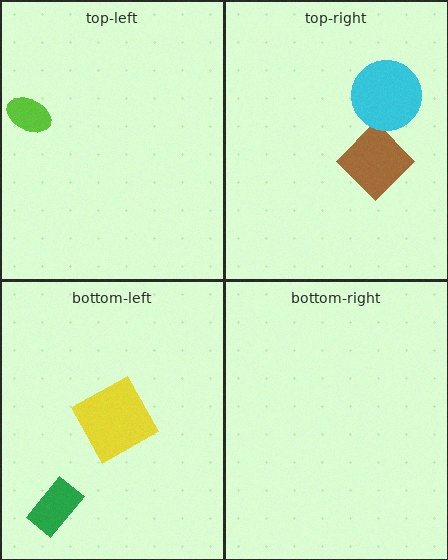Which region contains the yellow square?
The bottom-left region.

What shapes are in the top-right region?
The brown diamond, the cyan circle.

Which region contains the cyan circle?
The top-right region.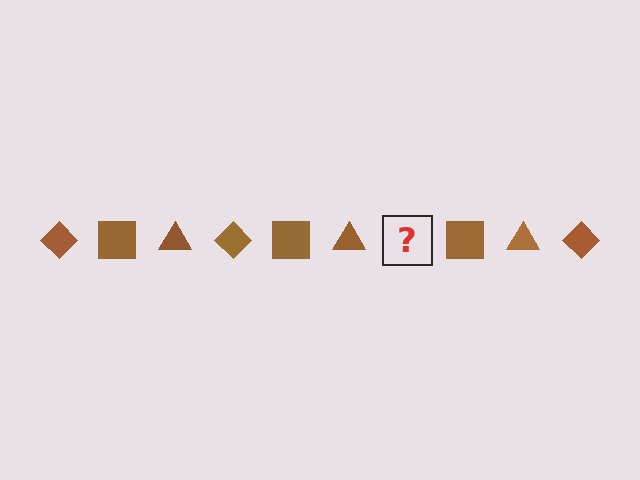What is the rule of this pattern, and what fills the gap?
The rule is that the pattern cycles through diamond, square, triangle shapes in brown. The gap should be filled with a brown diamond.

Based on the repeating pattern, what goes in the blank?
The blank should be a brown diamond.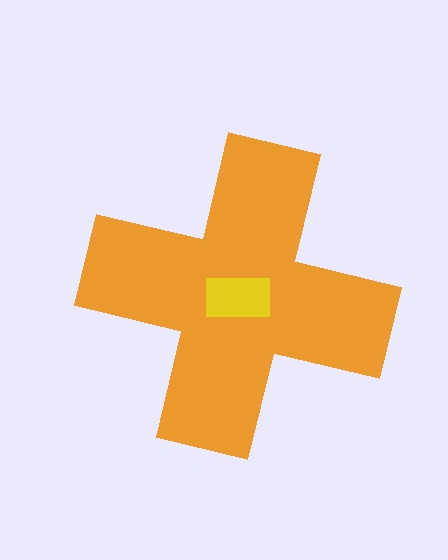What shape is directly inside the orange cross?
The yellow rectangle.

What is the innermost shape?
The yellow rectangle.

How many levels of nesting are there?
2.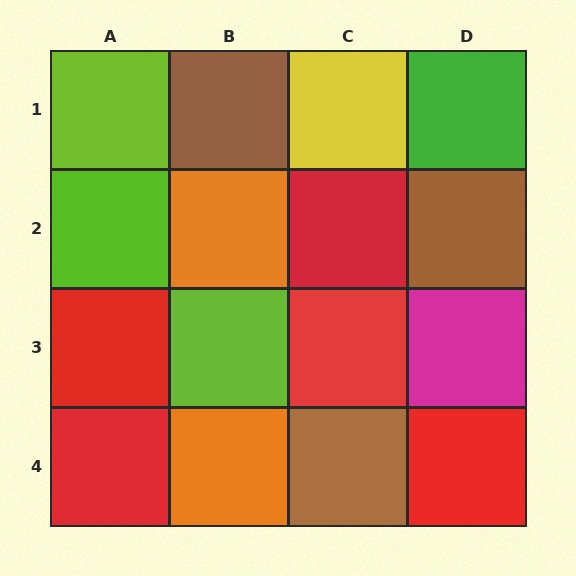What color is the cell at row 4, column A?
Red.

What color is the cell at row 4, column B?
Orange.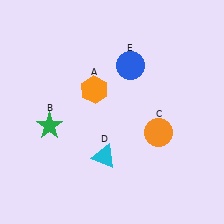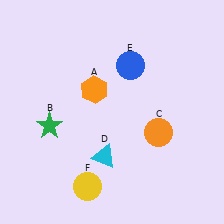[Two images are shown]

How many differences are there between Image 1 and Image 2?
There is 1 difference between the two images.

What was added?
A yellow circle (F) was added in Image 2.